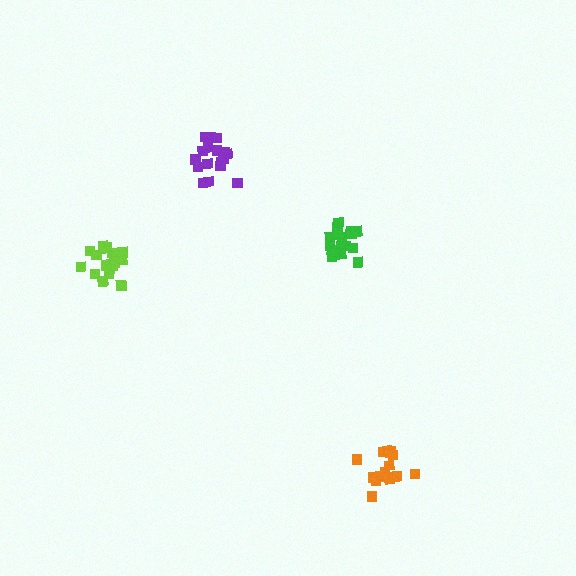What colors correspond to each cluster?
The clusters are colored: green, lime, orange, purple.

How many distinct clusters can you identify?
There are 4 distinct clusters.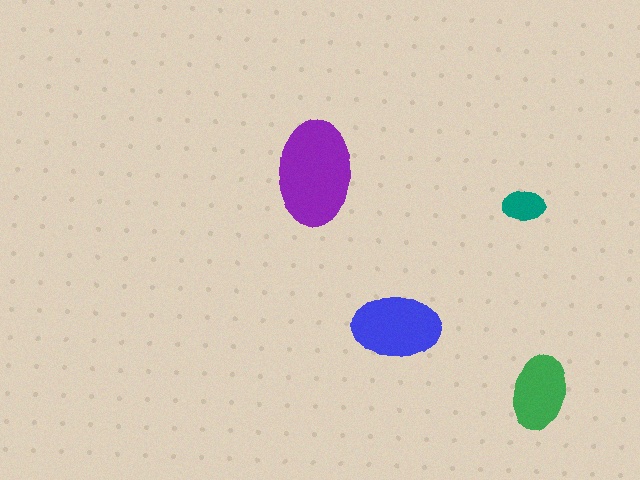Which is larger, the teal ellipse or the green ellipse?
The green one.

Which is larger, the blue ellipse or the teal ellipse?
The blue one.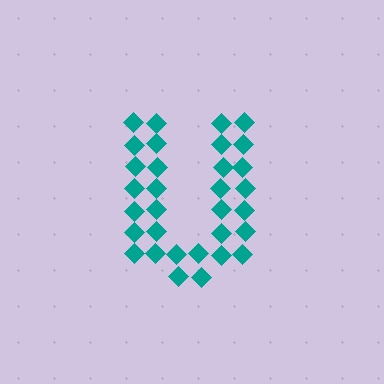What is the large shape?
The large shape is the letter U.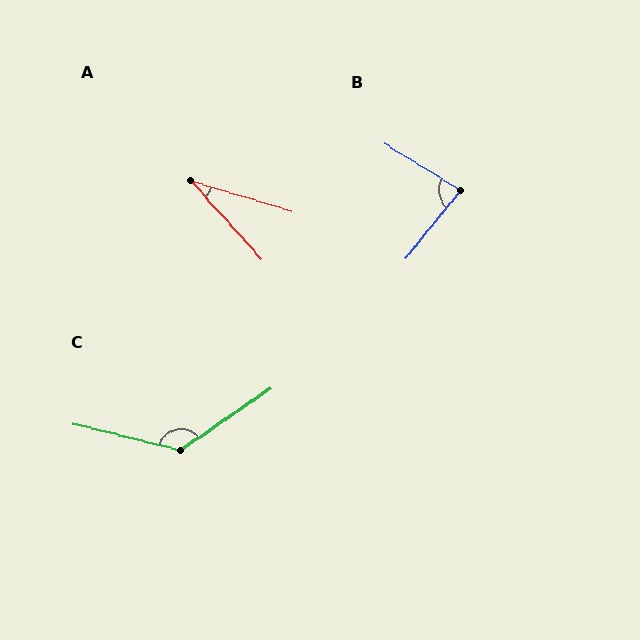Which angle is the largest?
C, at approximately 132 degrees.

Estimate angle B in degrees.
Approximately 83 degrees.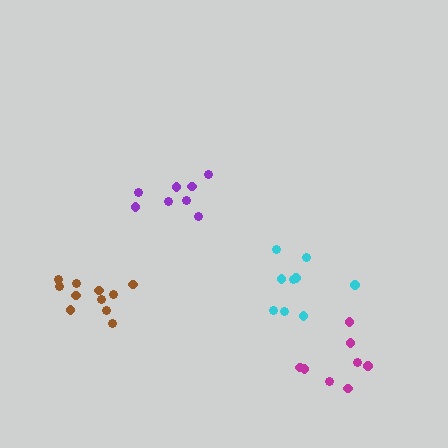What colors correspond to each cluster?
The clusters are colored: magenta, brown, purple, cyan.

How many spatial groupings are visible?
There are 4 spatial groupings.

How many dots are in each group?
Group 1: 8 dots, Group 2: 11 dots, Group 3: 8 dots, Group 4: 9 dots (36 total).